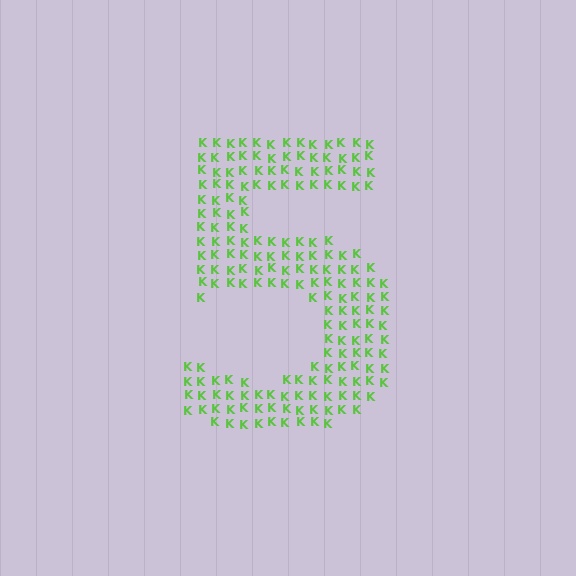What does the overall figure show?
The overall figure shows the digit 5.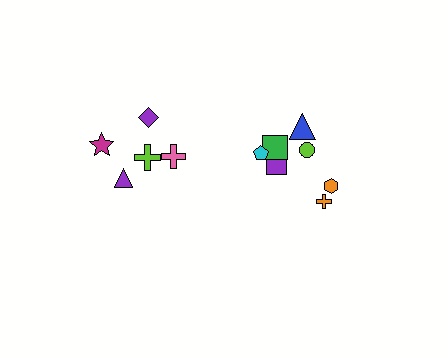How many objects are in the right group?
There are 7 objects.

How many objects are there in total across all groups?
There are 12 objects.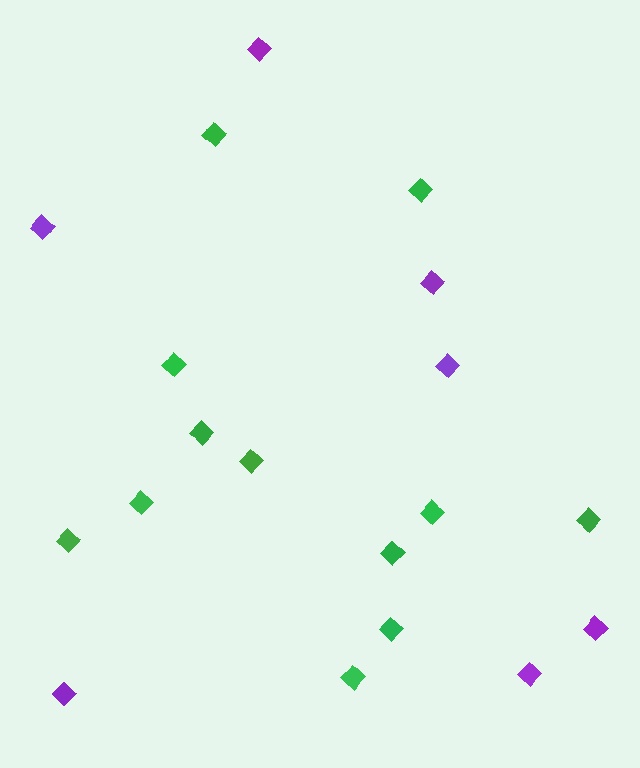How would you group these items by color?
There are 2 groups: one group of green diamonds (12) and one group of purple diamonds (7).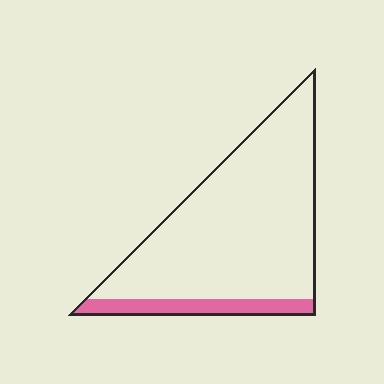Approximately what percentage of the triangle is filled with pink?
Approximately 15%.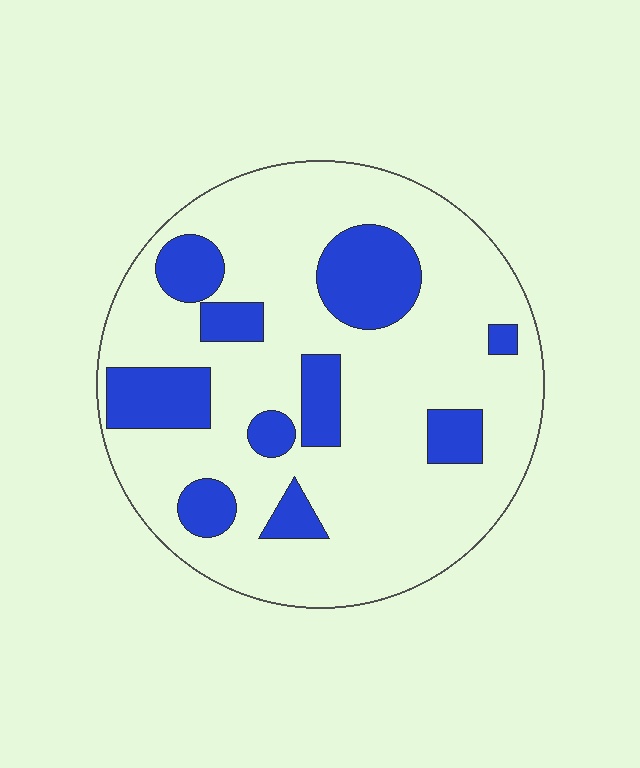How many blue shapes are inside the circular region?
10.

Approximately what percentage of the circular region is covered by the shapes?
Approximately 25%.